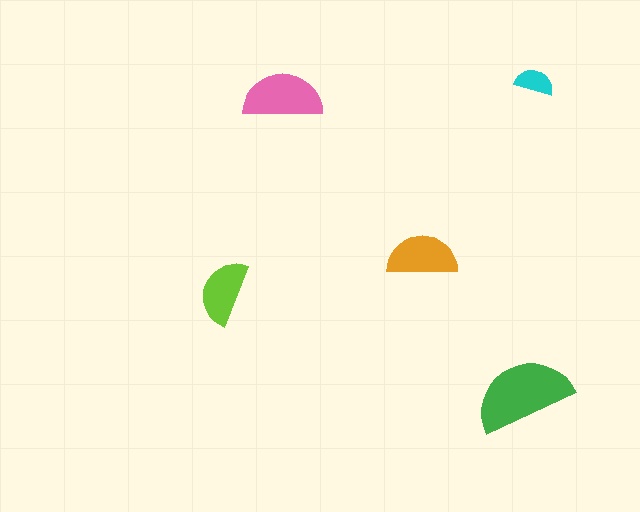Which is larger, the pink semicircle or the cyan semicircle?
The pink one.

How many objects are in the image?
There are 5 objects in the image.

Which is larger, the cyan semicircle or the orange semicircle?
The orange one.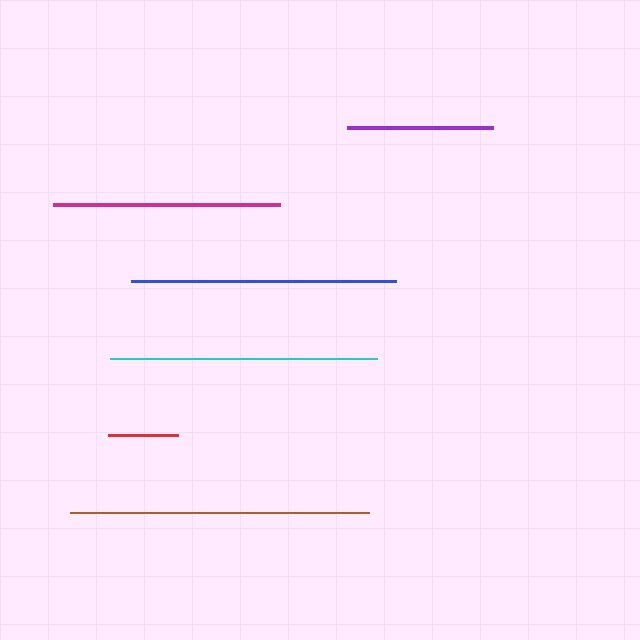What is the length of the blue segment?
The blue segment is approximately 265 pixels long.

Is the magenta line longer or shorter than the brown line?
The brown line is longer than the magenta line.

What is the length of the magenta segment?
The magenta segment is approximately 226 pixels long.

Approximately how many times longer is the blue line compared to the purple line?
The blue line is approximately 1.8 times the length of the purple line.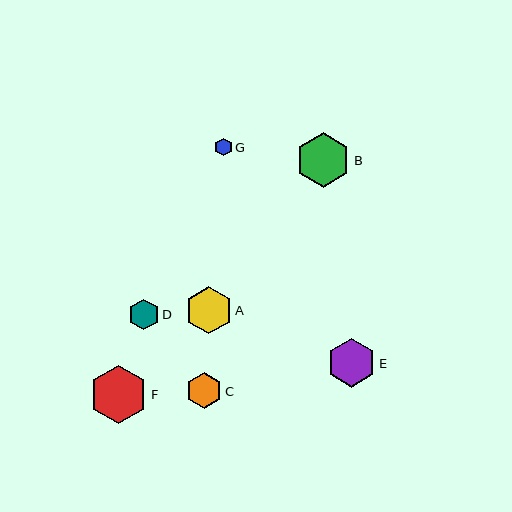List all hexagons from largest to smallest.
From largest to smallest: F, B, E, A, C, D, G.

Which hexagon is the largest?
Hexagon F is the largest with a size of approximately 59 pixels.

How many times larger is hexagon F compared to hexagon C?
Hexagon F is approximately 1.7 times the size of hexagon C.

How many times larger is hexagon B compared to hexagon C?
Hexagon B is approximately 1.5 times the size of hexagon C.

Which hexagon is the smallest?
Hexagon G is the smallest with a size of approximately 17 pixels.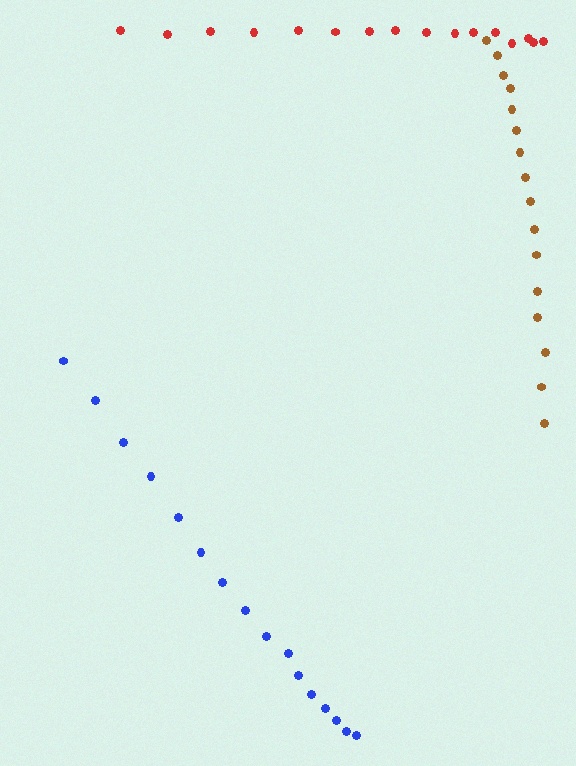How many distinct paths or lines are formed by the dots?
There are 3 distinct paths.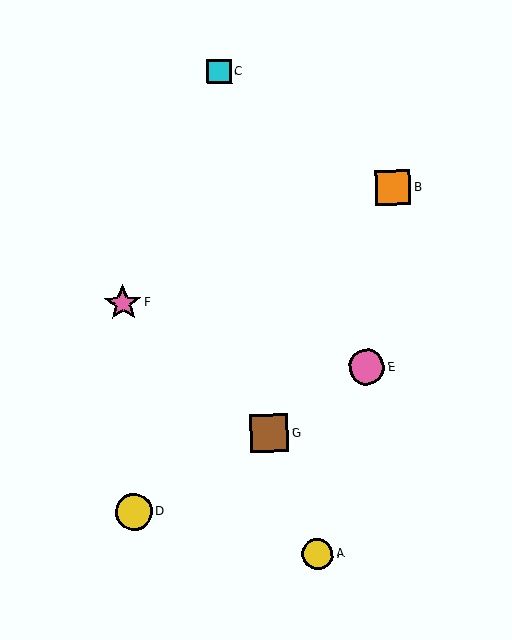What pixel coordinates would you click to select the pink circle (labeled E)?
Click at (366, 367) to select the pink circle E.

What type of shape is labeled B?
Shape B is an orange square.